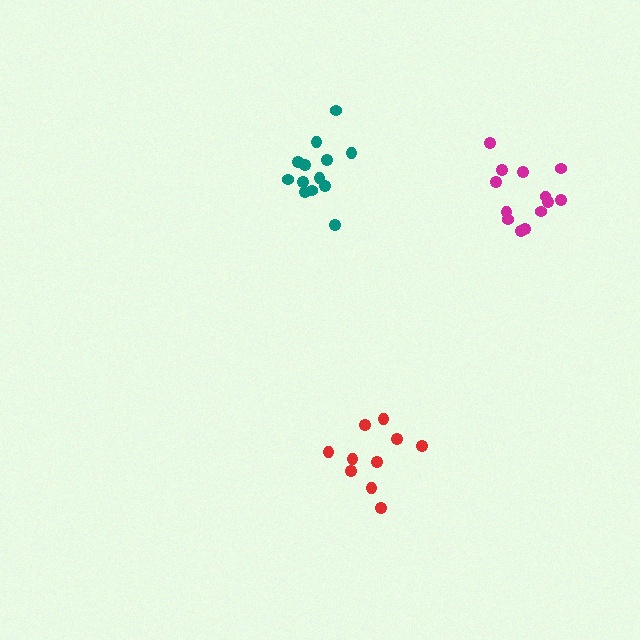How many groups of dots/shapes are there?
There are 3 groups.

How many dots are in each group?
Group 1: 13 dots, Group 2: 10 dots, Group 3: 13 dots (36 total).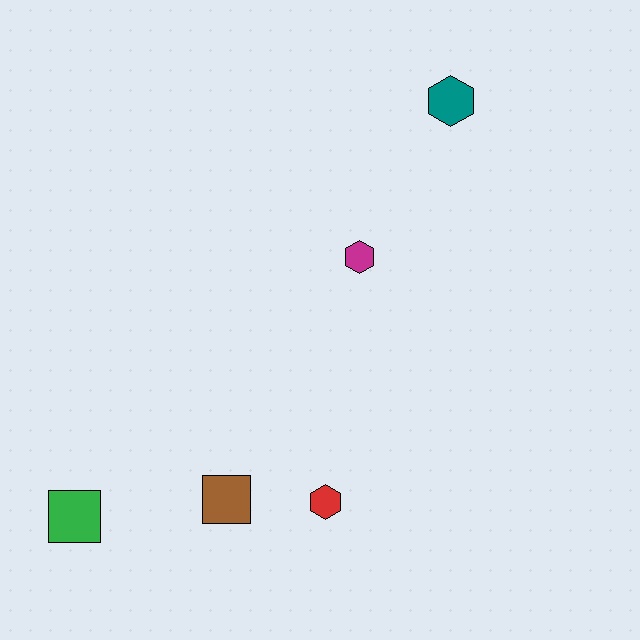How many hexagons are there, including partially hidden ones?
There are 3 hexagons.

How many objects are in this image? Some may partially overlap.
There are 5 objects.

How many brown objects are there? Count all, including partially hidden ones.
There is 1 brown object.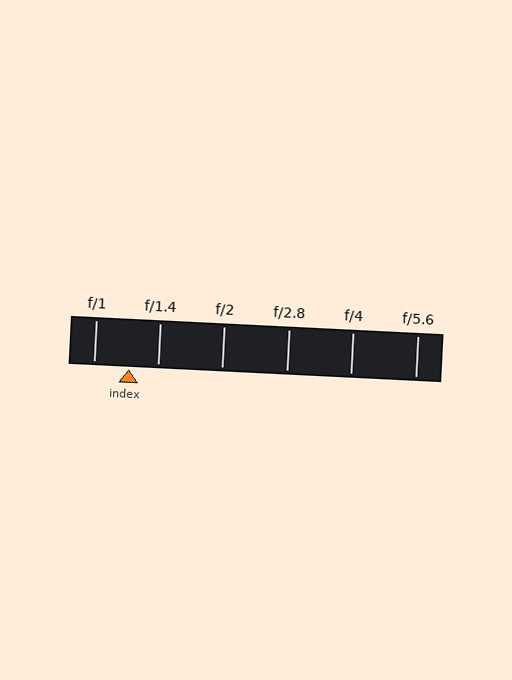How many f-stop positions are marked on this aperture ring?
There are 6 f-stop positions marked.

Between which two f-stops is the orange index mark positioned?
The index mark is between f/1 and f/1.4.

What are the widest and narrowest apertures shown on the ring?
The widest aperture shown is f/1 and the narrowest is f/5.6.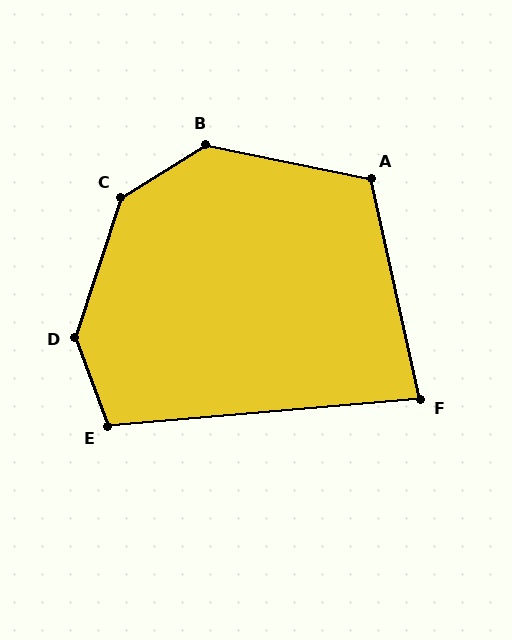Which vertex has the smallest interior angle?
F, at approximately 82 degrees.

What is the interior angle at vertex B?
Approximately 136 degrees (obtuse).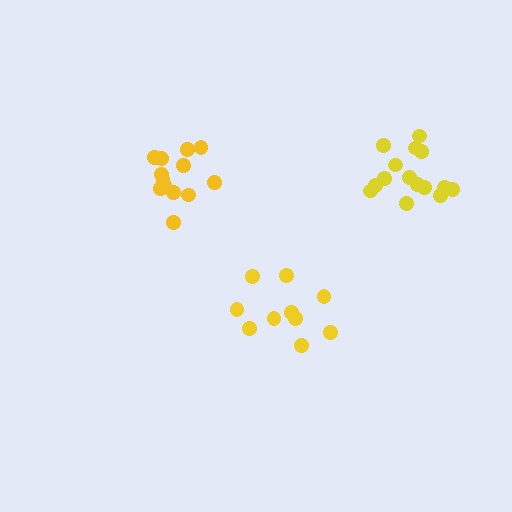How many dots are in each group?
Group 1: 10 dots, Group 2: 13 dots, Group 3: 15 dots (38 total).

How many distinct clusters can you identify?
There are 3 distinct clusters.